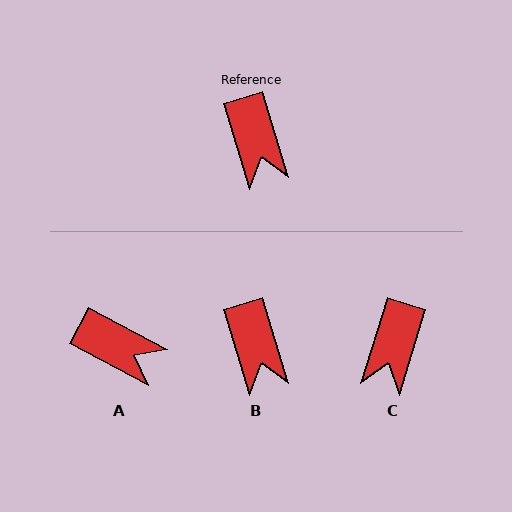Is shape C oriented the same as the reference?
No, it is off by about 34 degrees.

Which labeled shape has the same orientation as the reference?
B.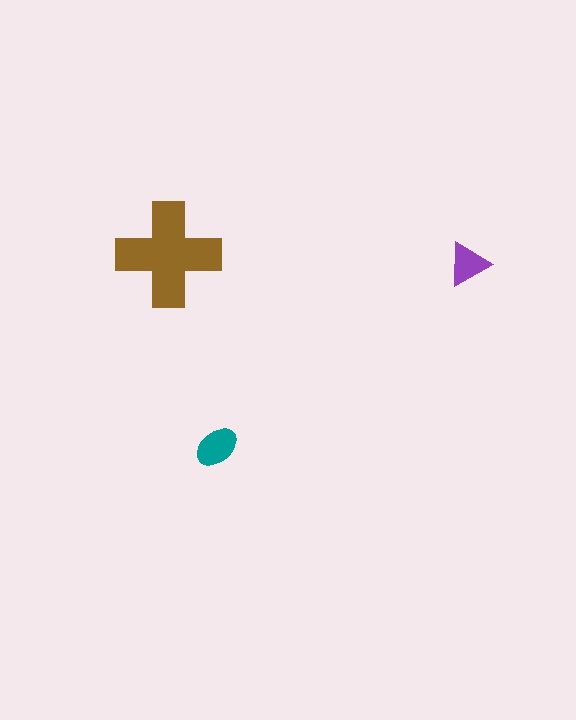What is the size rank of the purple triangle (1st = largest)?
3rd.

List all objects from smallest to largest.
The purple triangle, the teal ellipse, the brown cross.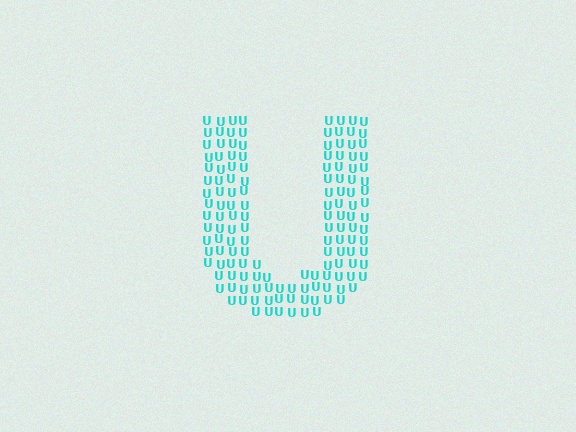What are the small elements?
The small elements are letter U's.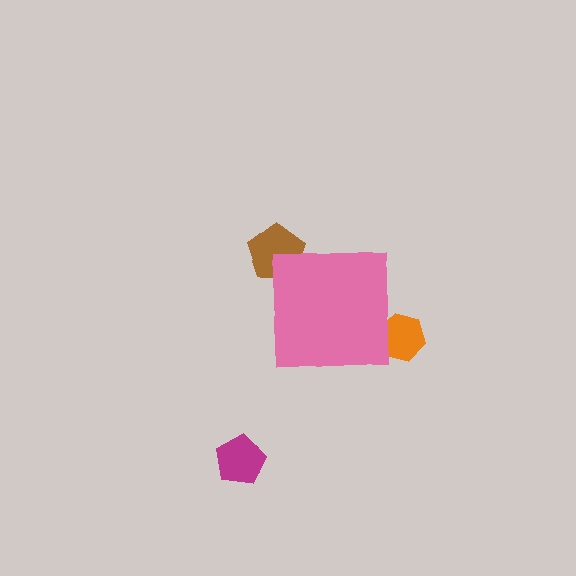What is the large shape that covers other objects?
A pink square.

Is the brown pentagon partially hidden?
Yes, the brown pentagon is partially hidden behind the pink square.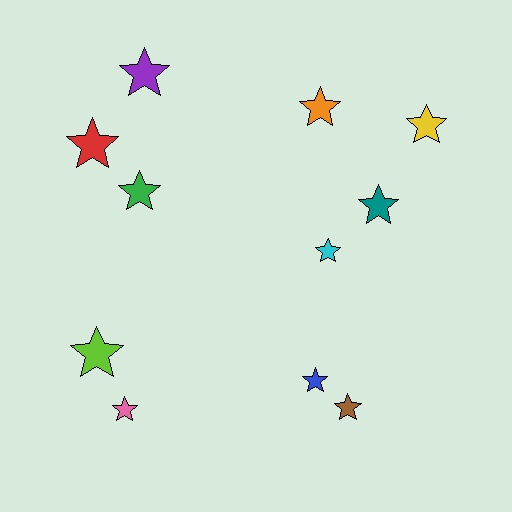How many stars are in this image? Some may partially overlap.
There are 11 stars.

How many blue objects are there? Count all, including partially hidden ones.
There is 1 blue object.